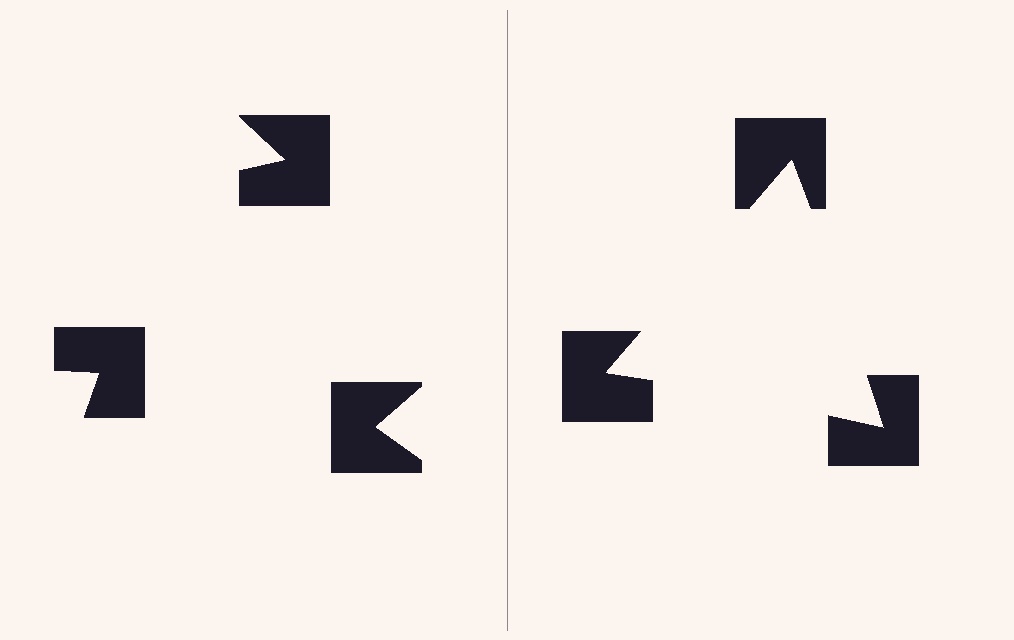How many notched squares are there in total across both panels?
6 — 3 on each side.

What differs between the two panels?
The notched squares are positioned identically on both sides; only the wedge orientations differ. On the right they align to a triangle; on the left they are misaligned.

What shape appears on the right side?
An illusory triangle.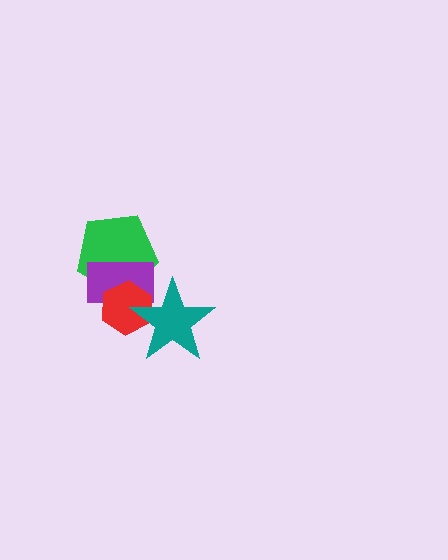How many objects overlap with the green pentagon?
2 objects overlap with the green pentagon.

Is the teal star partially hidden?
No, no other shape covers it.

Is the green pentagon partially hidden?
Yes, it is partially covered by another shape.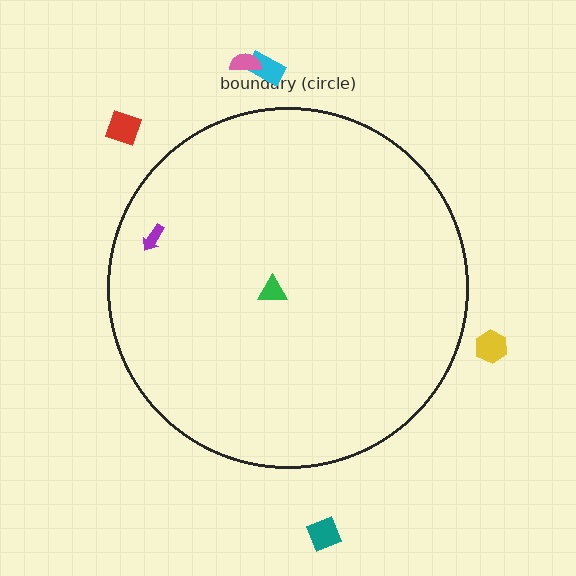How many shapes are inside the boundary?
2 inside, 5 outside.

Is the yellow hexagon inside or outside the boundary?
Outside.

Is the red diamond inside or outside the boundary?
Outside.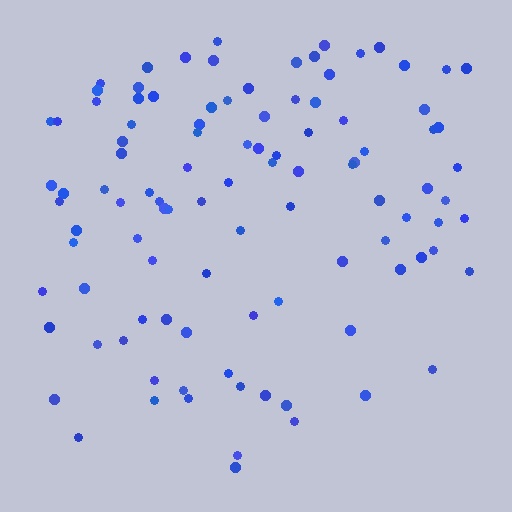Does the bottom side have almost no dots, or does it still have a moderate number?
Still a moderate number, just noticeably fewer than the top.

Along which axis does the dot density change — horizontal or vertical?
Vertical.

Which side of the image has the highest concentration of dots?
The top.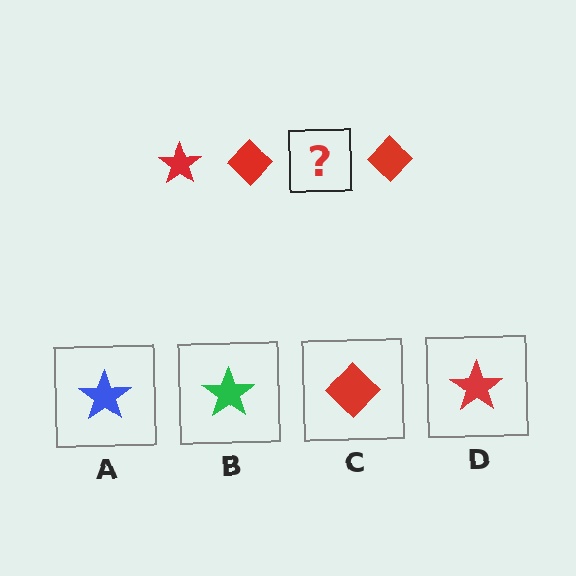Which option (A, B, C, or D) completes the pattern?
D.